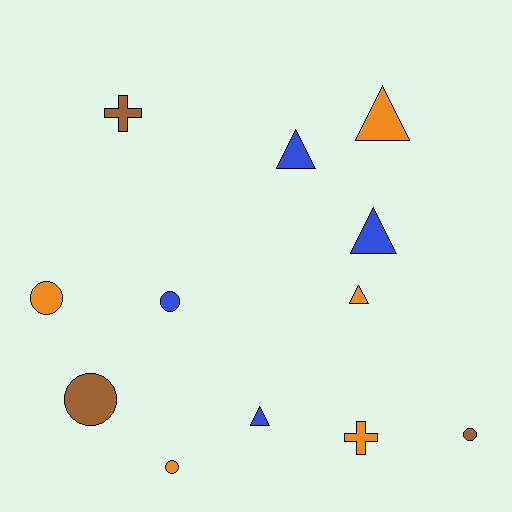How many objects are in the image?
There are 12 objects.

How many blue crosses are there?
There are no blue crosses.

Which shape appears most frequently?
Circle, with 5 objects.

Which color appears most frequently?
Orange, with 5 objects.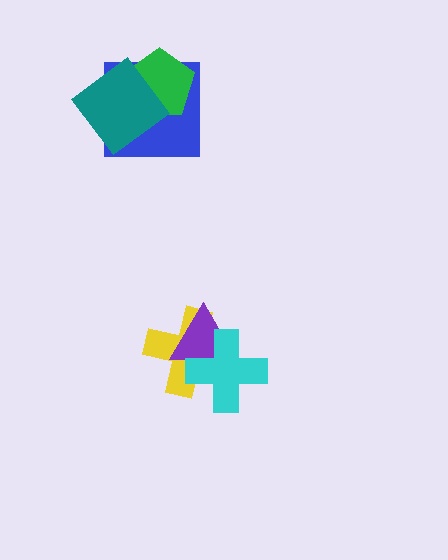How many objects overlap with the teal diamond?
2 objects overlap with the teal diamond.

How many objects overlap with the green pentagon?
2 objects overlap with the green pentagon.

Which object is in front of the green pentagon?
The teal diamond is in front of the green pentagon.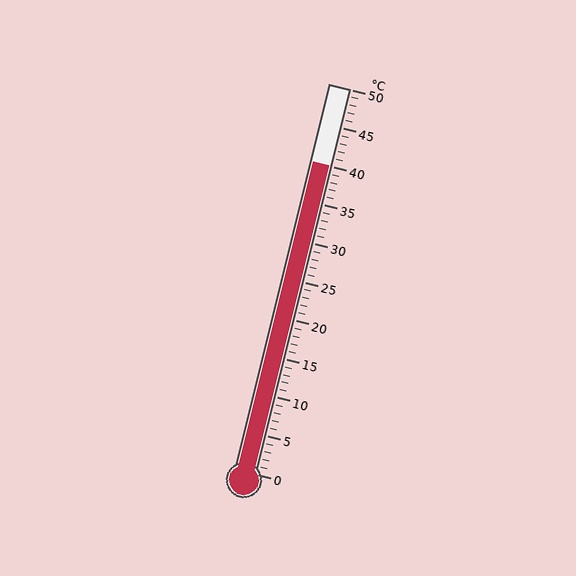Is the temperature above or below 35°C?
The temperature is above 35°C.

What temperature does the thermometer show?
The thermometer shows approximately 40°C.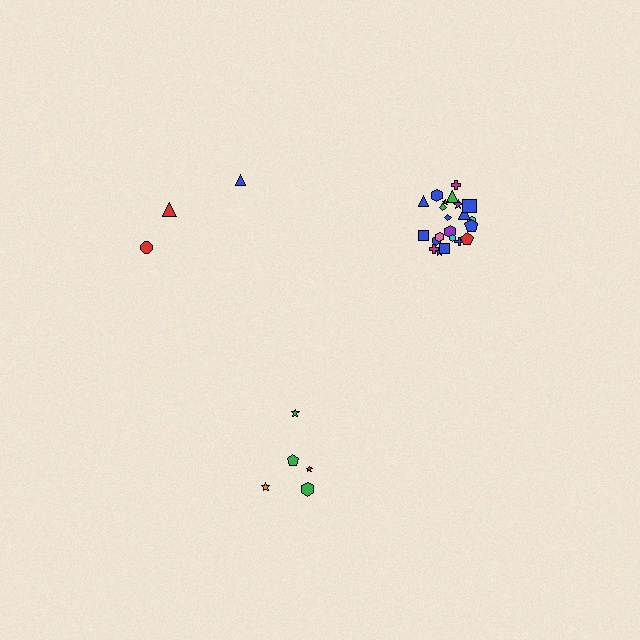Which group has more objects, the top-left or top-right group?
The top-right group.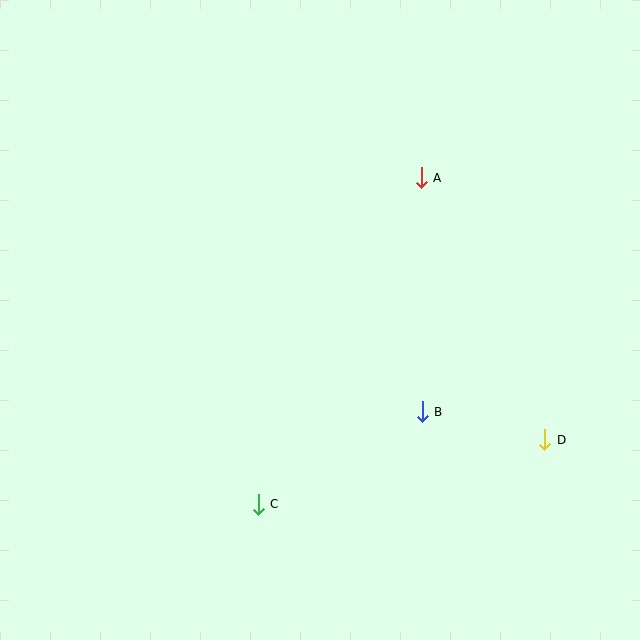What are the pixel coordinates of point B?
Point B is at (422, 412).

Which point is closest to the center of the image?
Point B at (422, 412) is closest to the center.